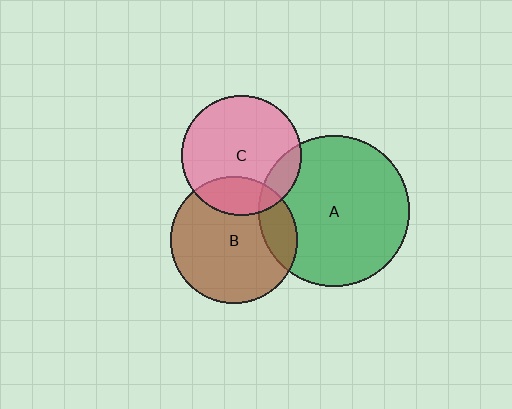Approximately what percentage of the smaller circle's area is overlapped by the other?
Approximately 15%.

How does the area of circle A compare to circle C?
Approximately 1.6 times.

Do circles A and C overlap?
Yes.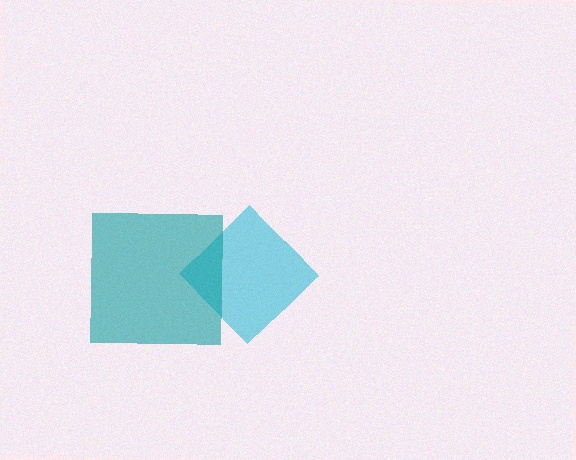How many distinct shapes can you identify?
There are 2 distinct shapes: a cyan diamond, a teal square.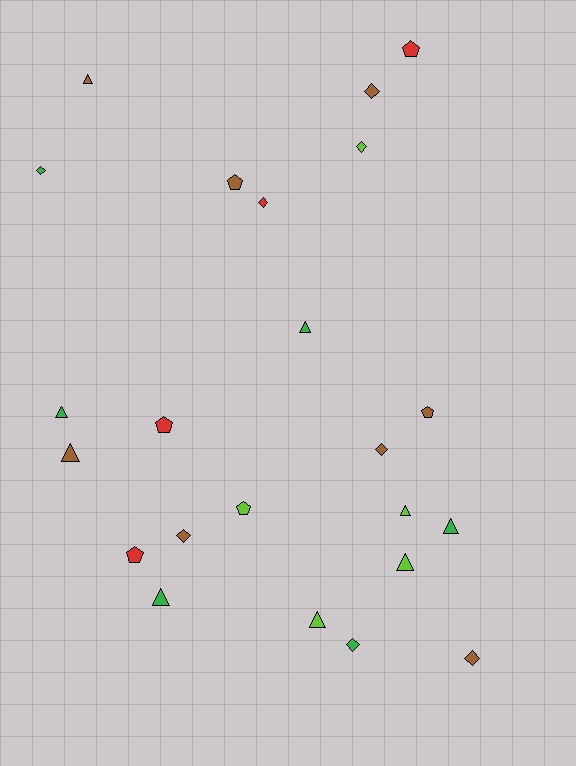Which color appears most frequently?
Brown, with 8 objects.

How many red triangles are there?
There are no red triangles.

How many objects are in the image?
There are 23 objects.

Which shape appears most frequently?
Triangle, with 9 objects.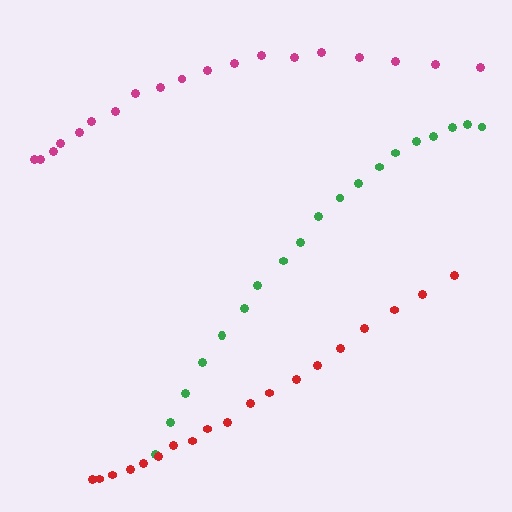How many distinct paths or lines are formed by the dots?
There are 3 distinct paths.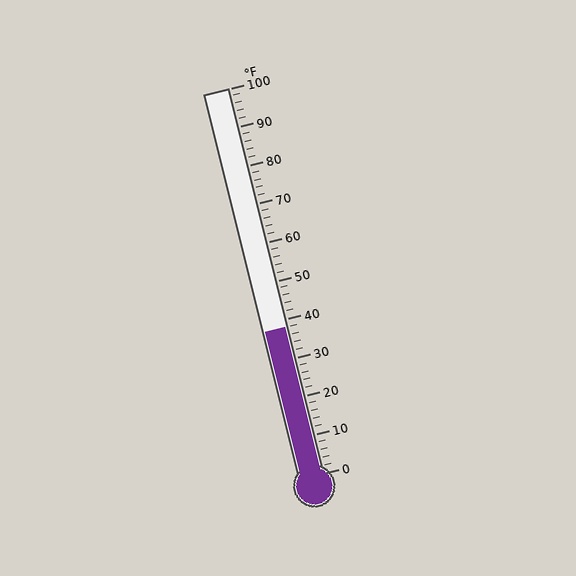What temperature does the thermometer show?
The thermometer shows approximately 38°F.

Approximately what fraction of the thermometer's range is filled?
The thermometer is filled to approximately 40% of its range.